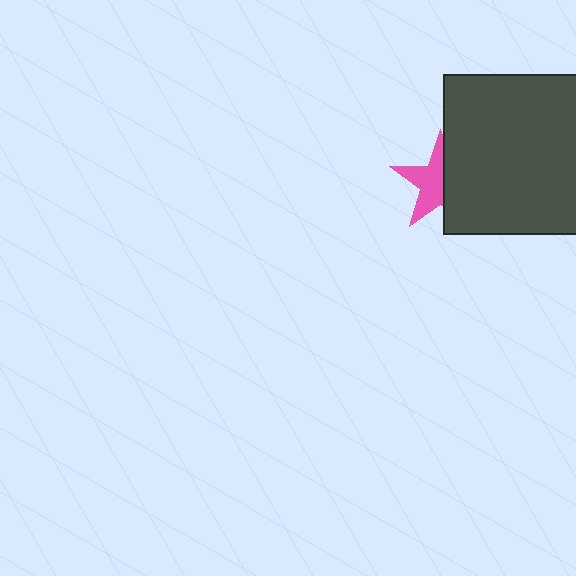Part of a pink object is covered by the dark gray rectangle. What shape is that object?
It is a star.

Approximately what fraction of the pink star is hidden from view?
Roughly 45% of the pink star is hidden behind the dark gray rectangle.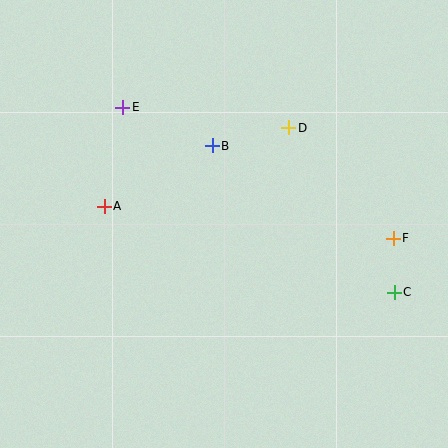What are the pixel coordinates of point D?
Point D is at (289, 128).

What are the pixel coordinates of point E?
Point E is at (123, 107).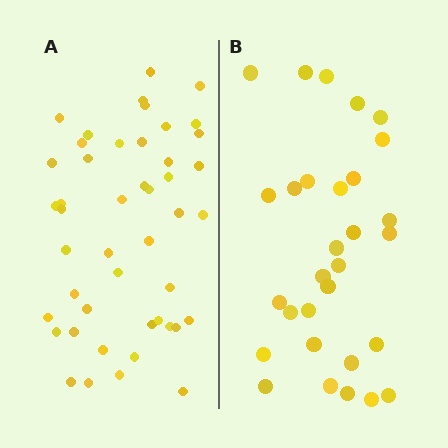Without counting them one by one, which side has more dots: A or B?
Region A (the left region) has more dots.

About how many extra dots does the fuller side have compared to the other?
Region A has approximately 15 more dots than region B.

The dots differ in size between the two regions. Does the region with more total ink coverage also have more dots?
No. Region B has more total ink coverage because its dots are larger, but region A actually contains more individual dots. Total area can be misleading — the number of items is what matters here.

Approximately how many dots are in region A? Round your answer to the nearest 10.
About 50 dots. (The exact count is 46, which rounds to 50.)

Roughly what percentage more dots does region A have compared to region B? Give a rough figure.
About 55% more.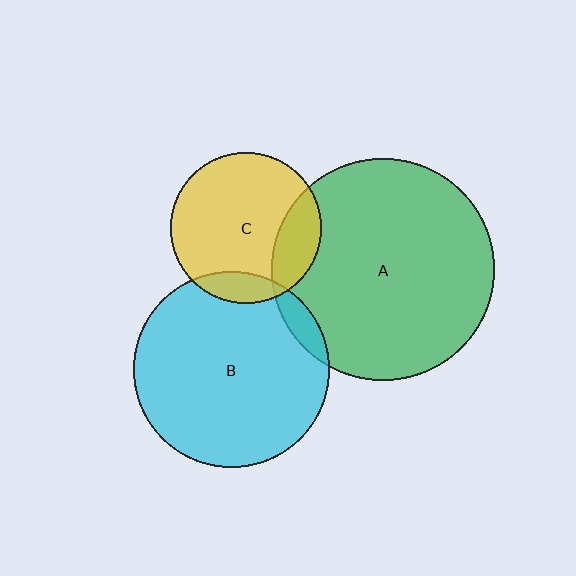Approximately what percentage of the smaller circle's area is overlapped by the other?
Approximately 10%.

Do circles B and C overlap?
Yes.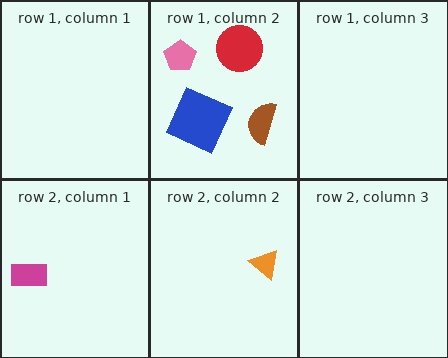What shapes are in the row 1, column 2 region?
The blue square, the red circle, the pink pentagon, the brown semicircle.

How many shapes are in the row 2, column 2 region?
1.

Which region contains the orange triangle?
The row 2, column 2 region.